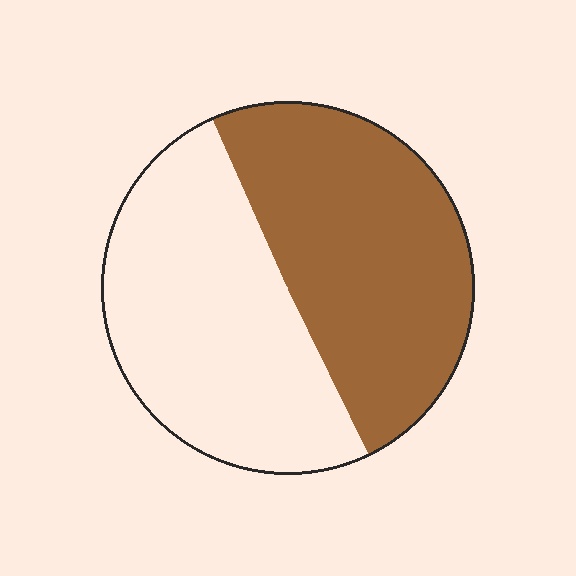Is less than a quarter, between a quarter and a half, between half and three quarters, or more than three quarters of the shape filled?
Between a quarter and a half.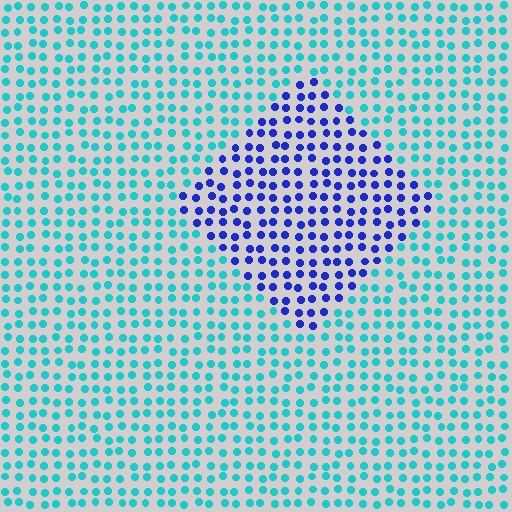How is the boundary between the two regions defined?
The boundary is defined purely by a slight shift in hue (about 56 degrees). Spacing, size, and orientation are identical on both sides.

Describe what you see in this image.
The image is filled with small cyan elements in a uniform arrangement. A diamond-shaped region is visible where the elements are tinted to a slightly different hue, forming a subtle color boundary.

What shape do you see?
I see a diamond.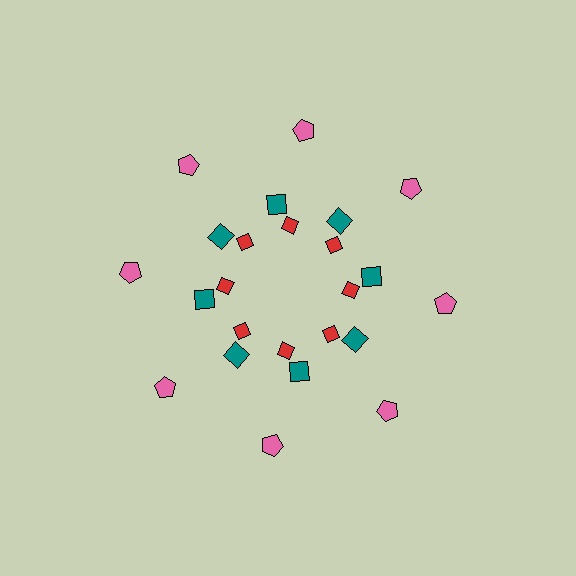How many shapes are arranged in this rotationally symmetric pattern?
There are 24 shapes, arranged in 8 groups of 3.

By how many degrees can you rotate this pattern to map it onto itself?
The pattern maps onto itself every 45 degrees of rotation.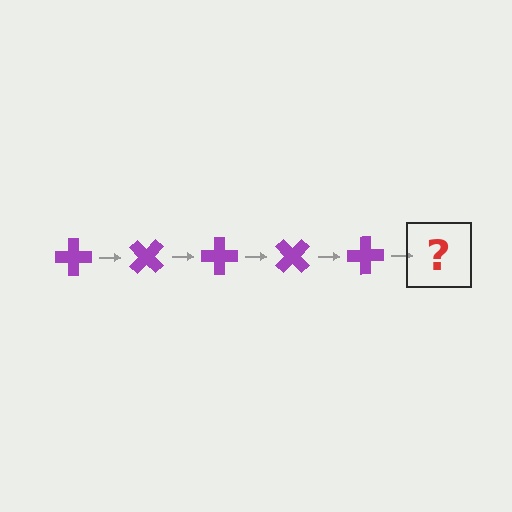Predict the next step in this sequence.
The next step is a purple cross rotated 225 degrees.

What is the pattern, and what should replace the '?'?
The pattern is that the cross rotates 45 degrees each step. The '?' should be a purple cross rotated 225 degrees.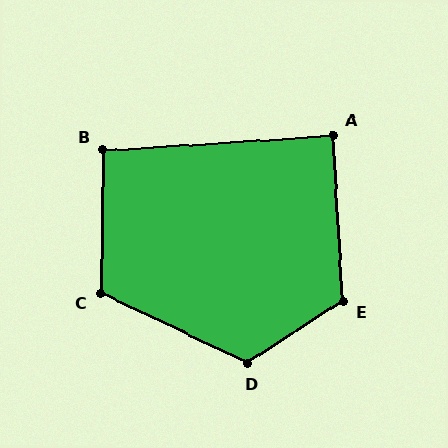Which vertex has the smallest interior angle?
A, at approximately 89 degrees.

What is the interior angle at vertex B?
Approximately 95 degrees (approximately right).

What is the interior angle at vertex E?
Approximately 120 degrees (obtuse).